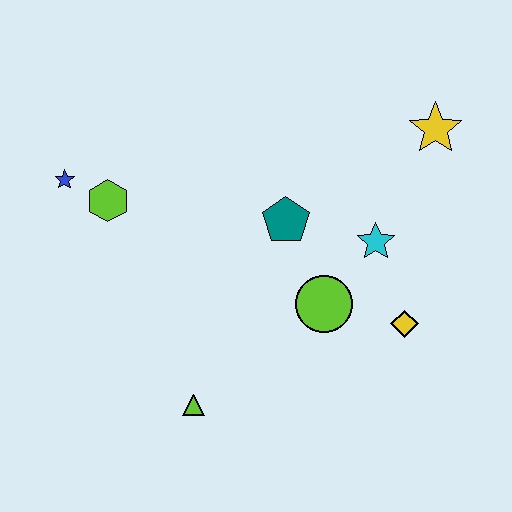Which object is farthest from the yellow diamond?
The blue star is farthest from the yellow diamond.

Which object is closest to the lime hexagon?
The blue star is closest to the lime hexagon.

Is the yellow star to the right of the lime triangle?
Yes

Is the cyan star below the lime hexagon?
Yes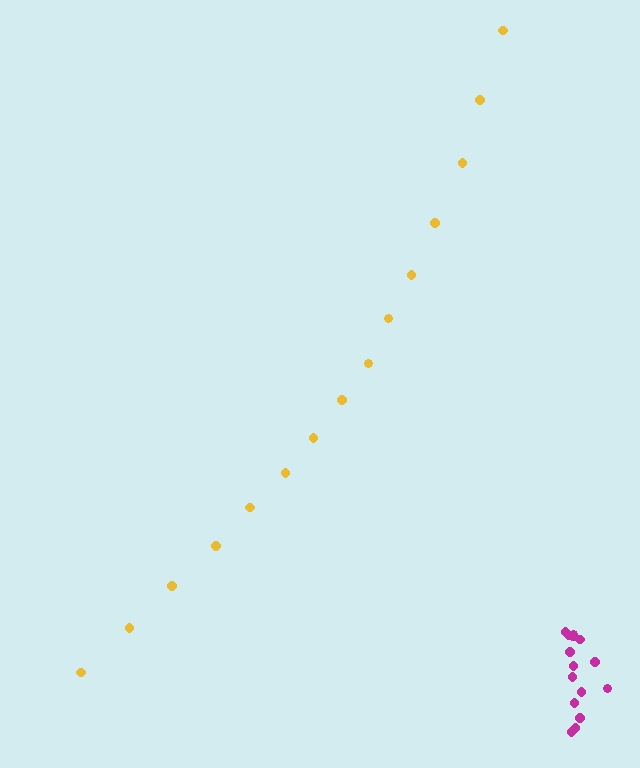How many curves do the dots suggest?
There are 2 distinct paths.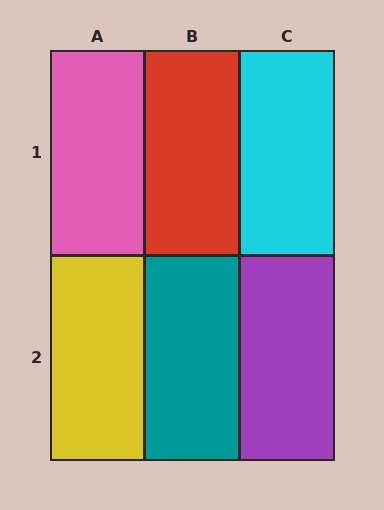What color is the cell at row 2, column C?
Purple.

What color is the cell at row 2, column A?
Yellow.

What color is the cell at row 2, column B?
Teal.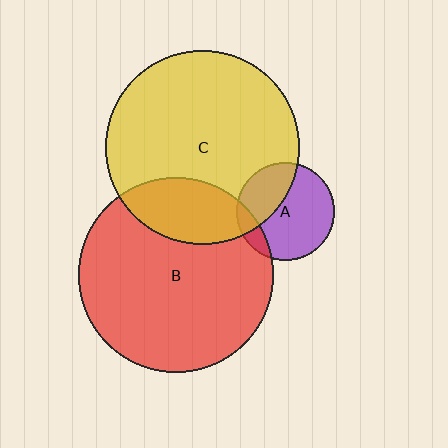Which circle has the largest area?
Circle B (red).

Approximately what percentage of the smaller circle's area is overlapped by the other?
Approximately 10%.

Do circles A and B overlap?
Yes.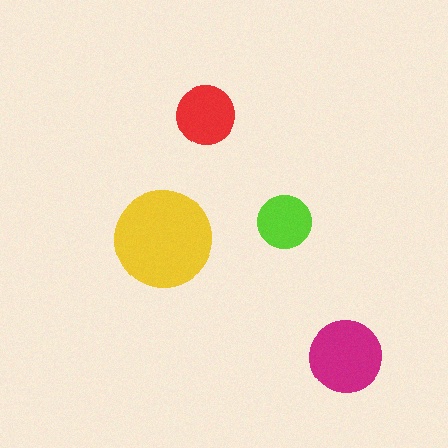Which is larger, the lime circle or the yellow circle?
The yellow one.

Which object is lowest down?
The magenta circle is bottommost.